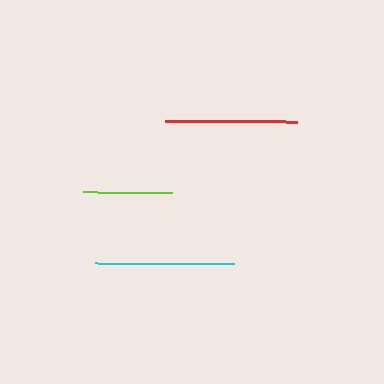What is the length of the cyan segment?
The cyan segment is approximately 139 pixels long.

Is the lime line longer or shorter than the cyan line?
The cyan line is longer than the lime line.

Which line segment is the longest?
The cyan line is the longest at approximately 139 pixels.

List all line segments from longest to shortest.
From longest to shortest: cyan, red, lime.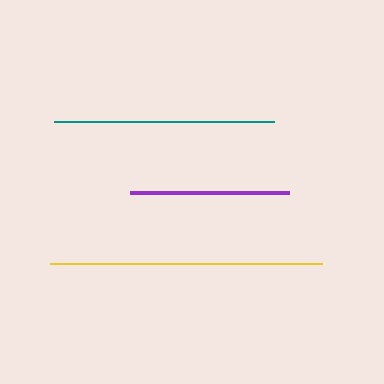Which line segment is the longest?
The yellow line is the longest at approximately 272 pixels.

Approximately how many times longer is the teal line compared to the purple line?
The teal line is approximately 1.4 times the length of the purple line.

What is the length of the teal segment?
The teal segment is approximately 220 pixels long.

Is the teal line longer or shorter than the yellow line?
The yellow line is longer than the teal line.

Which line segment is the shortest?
The purple line is the shortest at approximately 159 pixels.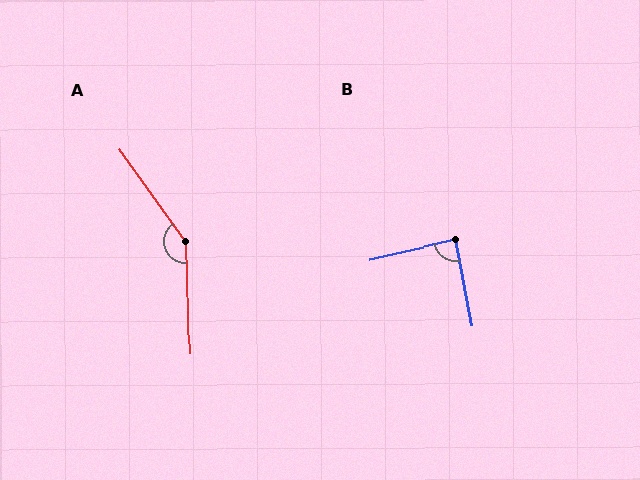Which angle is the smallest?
B, at approximately 87 degrees.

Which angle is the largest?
A, at approximately 146 degrees.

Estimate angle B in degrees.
Approximately 87 degrees.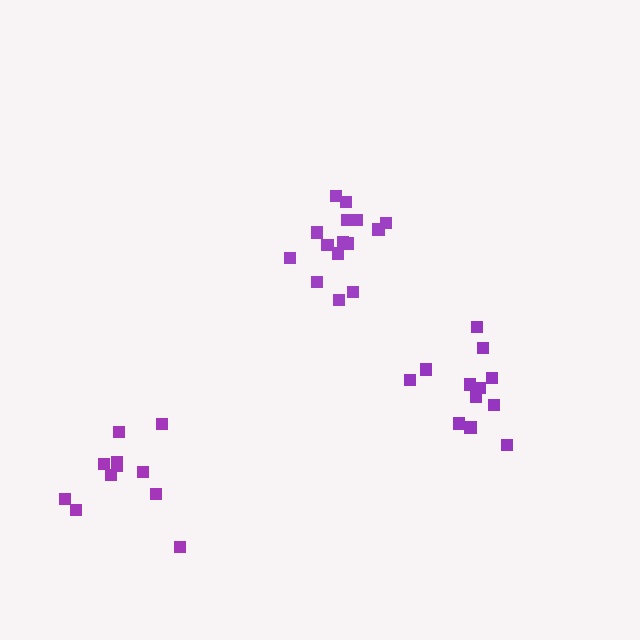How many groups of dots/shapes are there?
There are 3 groups.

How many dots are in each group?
Group 1: 15 dots, Group 2: 12 dots, Group 3: 11 dots (38 total).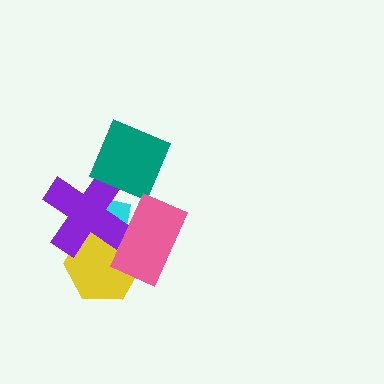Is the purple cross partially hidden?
Yes, it is partially covered by another shape.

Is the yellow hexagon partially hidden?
Yes, it is partially covered by another shape.